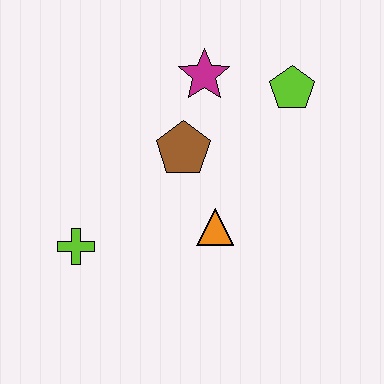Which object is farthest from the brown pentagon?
The lime cross is farthest from the brown pentagon.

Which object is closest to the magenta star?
The brown pentagon is closest to the magenta star.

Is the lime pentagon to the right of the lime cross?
Yes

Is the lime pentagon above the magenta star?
No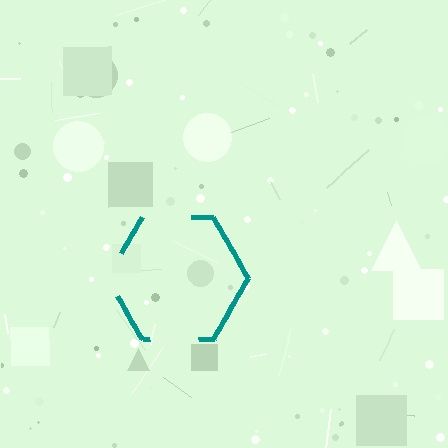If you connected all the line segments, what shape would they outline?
They would outline a hexagon.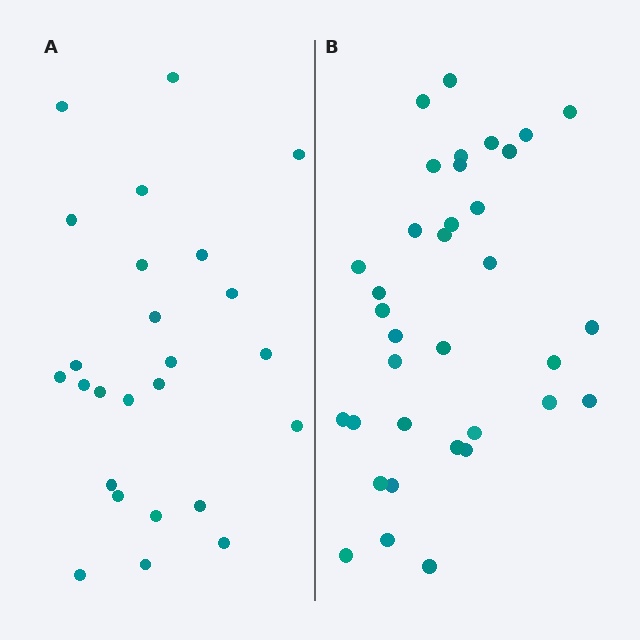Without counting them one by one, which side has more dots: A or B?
Region B (the right region) has more dots.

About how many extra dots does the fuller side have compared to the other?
Region B has roughly 10 or so more dots than region A.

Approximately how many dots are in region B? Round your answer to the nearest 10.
About 40 dots. (The exact count is 35, which rounds to 40.)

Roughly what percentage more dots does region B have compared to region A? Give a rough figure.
About 40% more.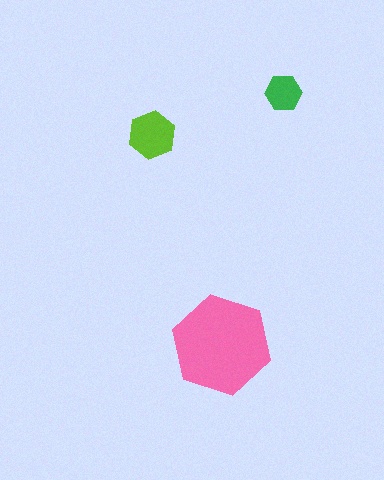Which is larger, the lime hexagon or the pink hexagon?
The pink one.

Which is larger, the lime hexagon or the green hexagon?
The lime one.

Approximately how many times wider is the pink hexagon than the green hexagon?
About 2.5 times wider.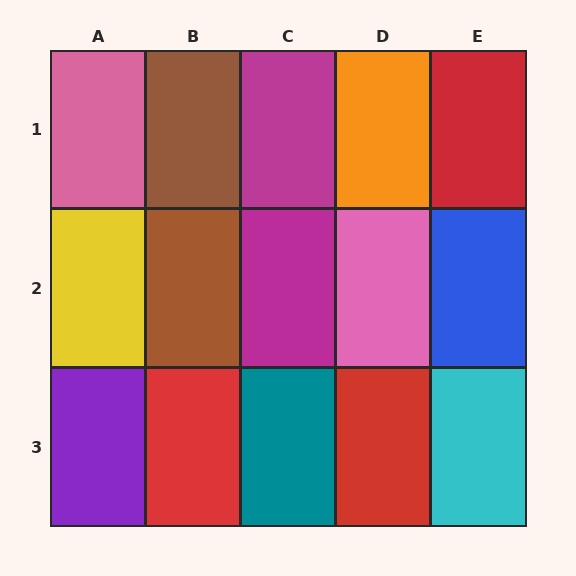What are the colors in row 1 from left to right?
Pink, brown, magenta, orange, red.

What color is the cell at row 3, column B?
Red.